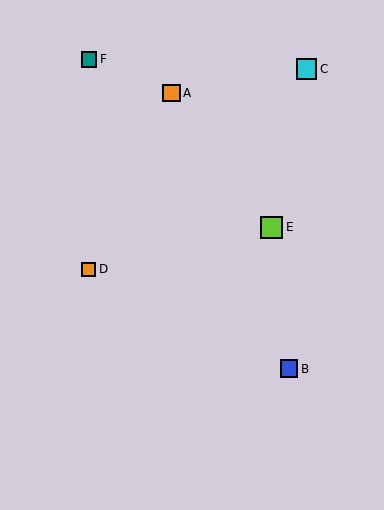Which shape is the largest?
The lime square (labeled E) is the largest.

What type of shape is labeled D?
Shape D is an orange square.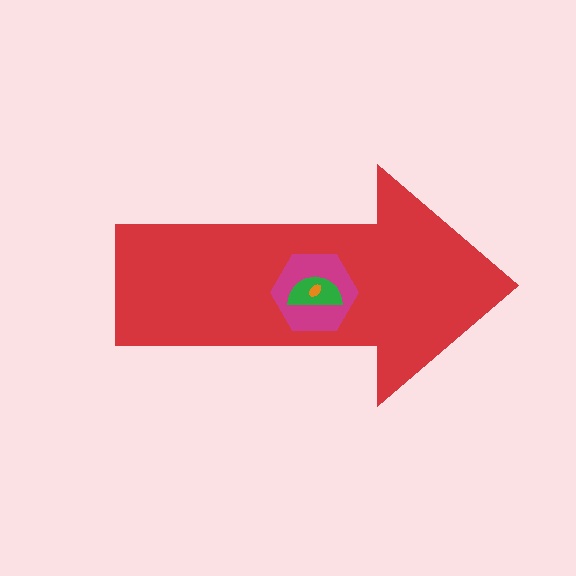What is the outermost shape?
The red arrow.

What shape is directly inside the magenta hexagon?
The green semicircle.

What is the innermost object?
The orange ellipse.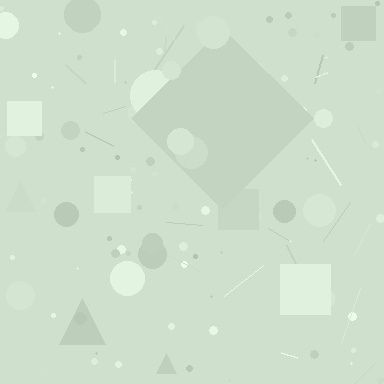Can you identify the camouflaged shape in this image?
The camouflaged shape is a diamond.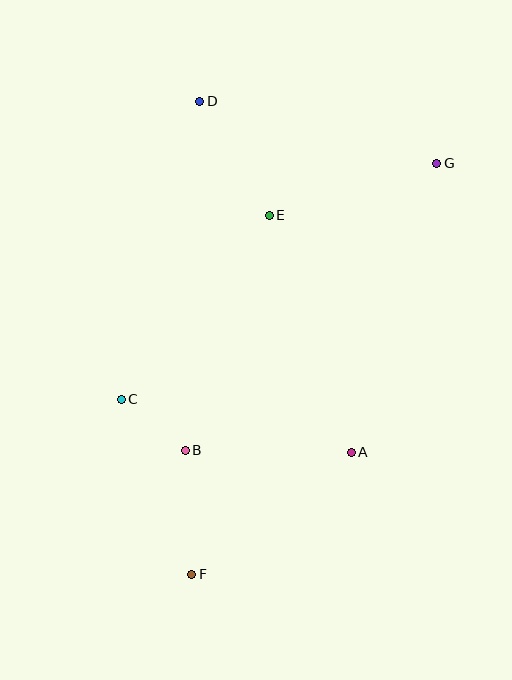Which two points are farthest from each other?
Points F and G are farthest from each other.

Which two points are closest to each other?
Points B and C are closest to each other.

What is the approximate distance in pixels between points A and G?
The distance between A and G is approximately 301 pixels.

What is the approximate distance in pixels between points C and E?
The distance between C and E is approximately 236 pixels.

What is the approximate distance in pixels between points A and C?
The distance between A and C is approximately 236 pixels.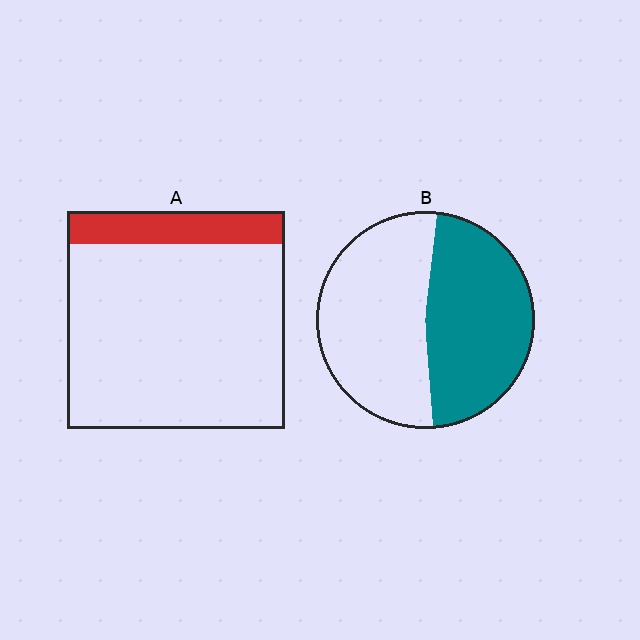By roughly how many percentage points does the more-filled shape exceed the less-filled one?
By roughly 30 percentage points (B over A).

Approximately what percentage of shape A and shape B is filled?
A is approximately 15% and B is approximately 45%.